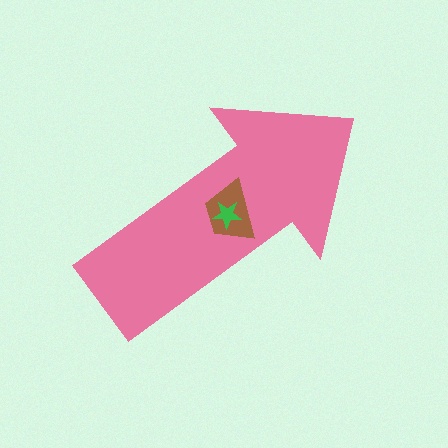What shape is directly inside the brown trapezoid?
The green star.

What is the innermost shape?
The green star.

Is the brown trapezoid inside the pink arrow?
Yes.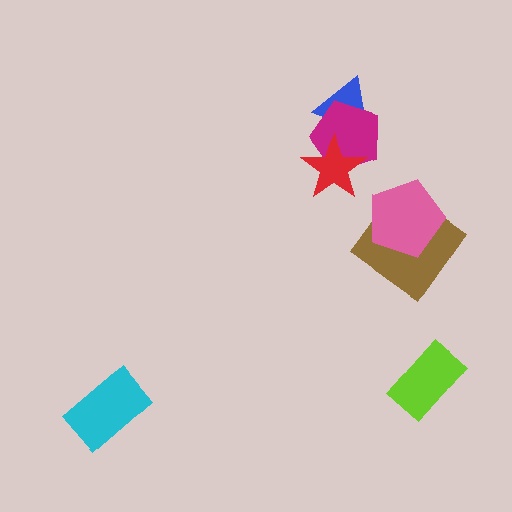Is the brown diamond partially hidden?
Yes, it is partially covered by another shape.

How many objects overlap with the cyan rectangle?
0 objects overlap with the cyan rectangle.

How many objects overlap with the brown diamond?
1 object overlaps with the brown diamond.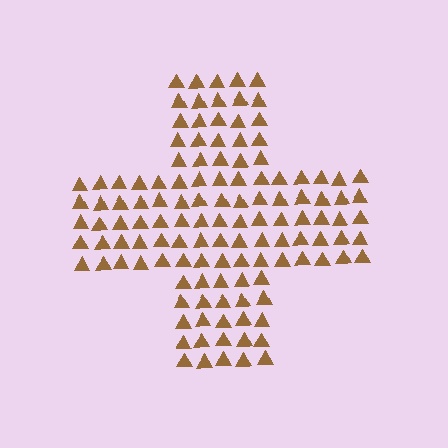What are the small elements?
The small elements are triangles.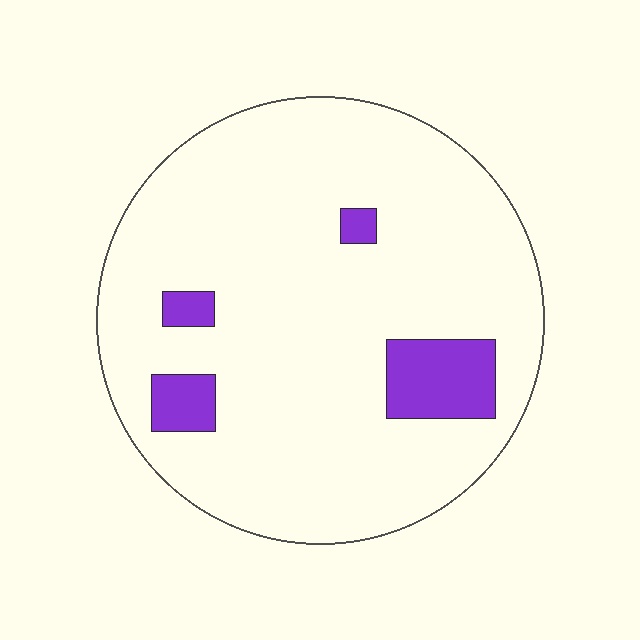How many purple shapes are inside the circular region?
4.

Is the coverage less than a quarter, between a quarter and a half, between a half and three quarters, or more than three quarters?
Less than a quarter.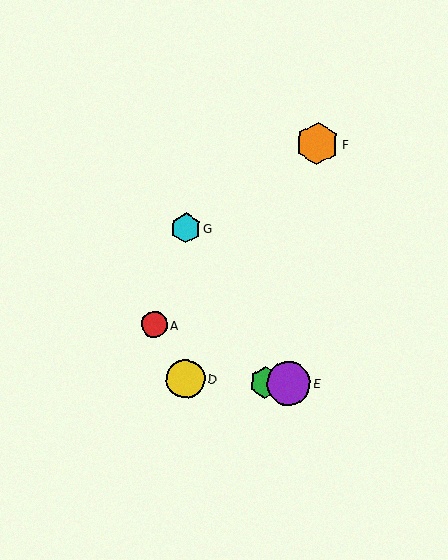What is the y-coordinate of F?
Object F is at y≈144.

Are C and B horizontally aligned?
Yes, both are at y≈382.